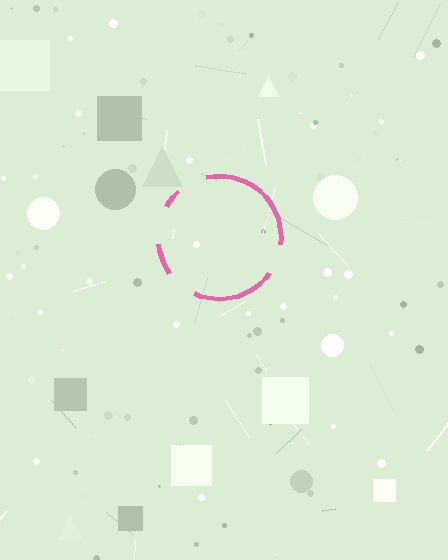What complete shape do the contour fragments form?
The contour fragments form a circle.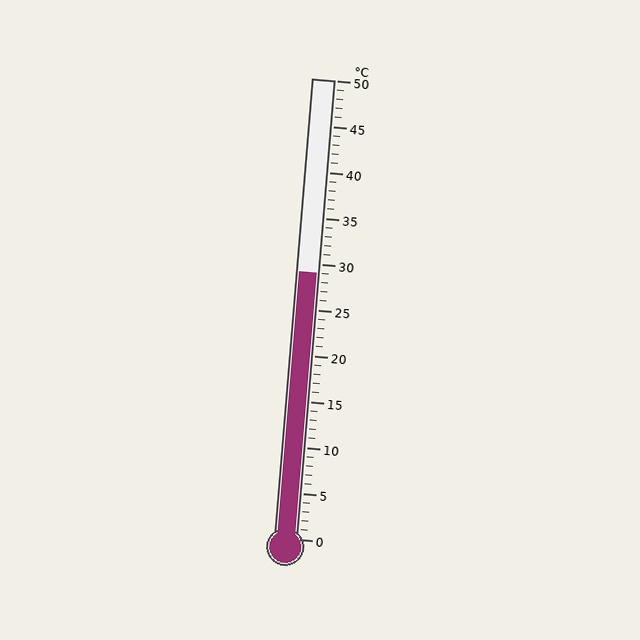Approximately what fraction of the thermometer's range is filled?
The thermometer is filled to approximately 60% of its range.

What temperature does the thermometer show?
The thermometer shows approximately 29°C.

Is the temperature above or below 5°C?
The temperature is above 5°C.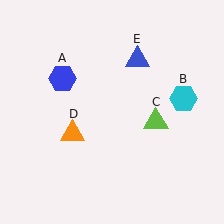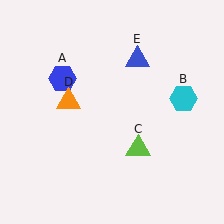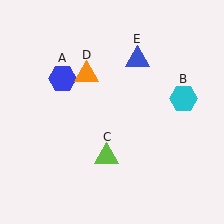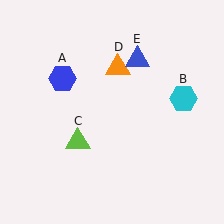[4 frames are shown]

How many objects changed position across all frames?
2 objects changed position: lime triangle (object C), orange triangle (object D).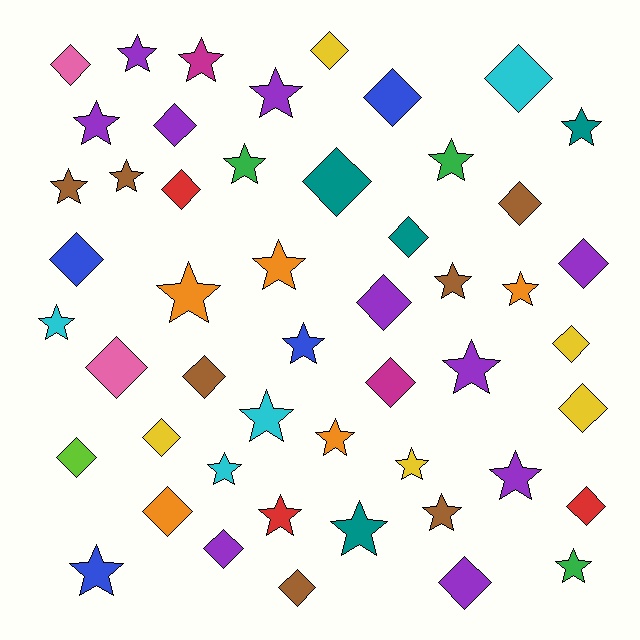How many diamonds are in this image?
There are 24 diamonds.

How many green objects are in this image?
There are 3 green objects.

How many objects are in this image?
There are 50 objects.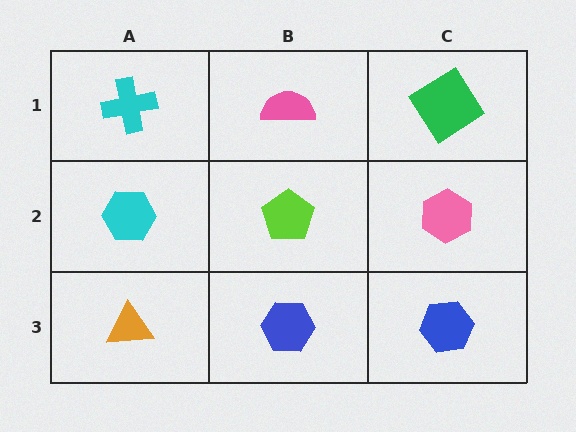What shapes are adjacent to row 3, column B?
A lime pentagon (row 2, column B), an orange triangle (row 3, column A), a blue hexagon (row 3, column C).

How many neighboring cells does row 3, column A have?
2.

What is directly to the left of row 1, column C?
A pink semicircle.